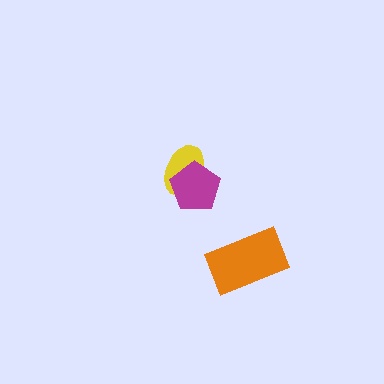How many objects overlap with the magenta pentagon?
1 object overlaps with the magenta pentagon.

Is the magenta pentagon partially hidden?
No, no other shape covers it.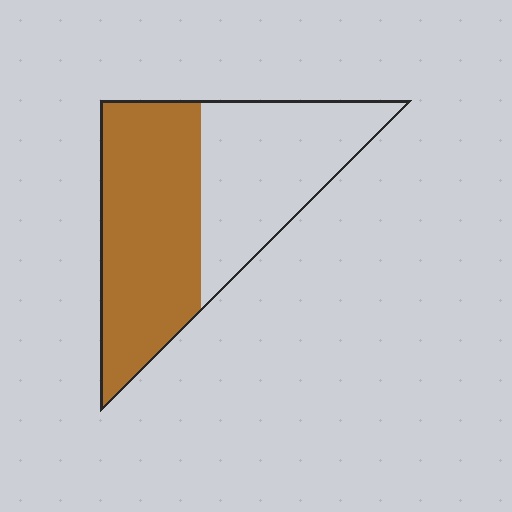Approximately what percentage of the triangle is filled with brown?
Approximately 55%.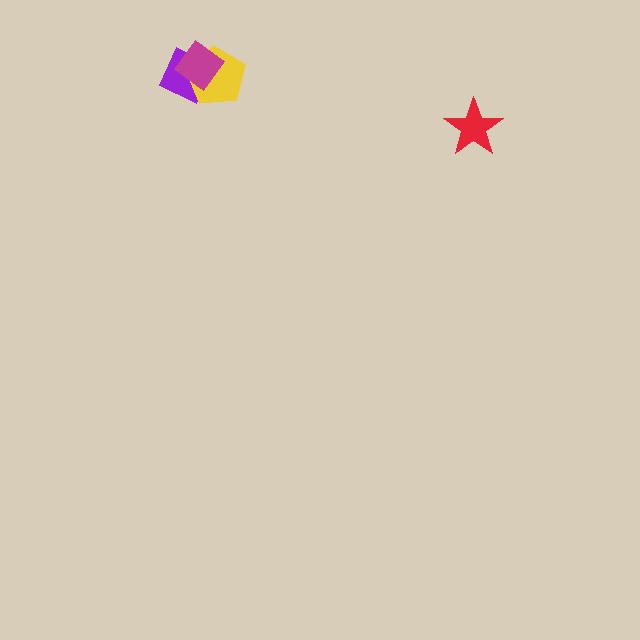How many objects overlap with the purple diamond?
2 objects overlap with the purple diamond.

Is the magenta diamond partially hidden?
No, no other shape covers it.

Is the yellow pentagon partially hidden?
Yes, it is partially covered by another shape.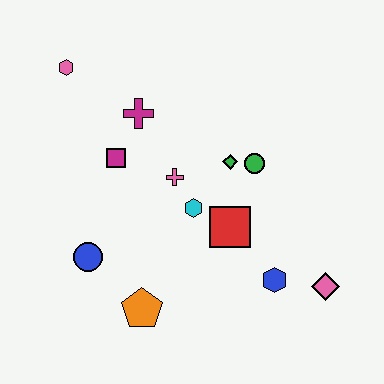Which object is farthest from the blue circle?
The pink diamond is farthest from the blue circle.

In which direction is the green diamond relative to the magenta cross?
The green diamond is to the right of the magenta cross.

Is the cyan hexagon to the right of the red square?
No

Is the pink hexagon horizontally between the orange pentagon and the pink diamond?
No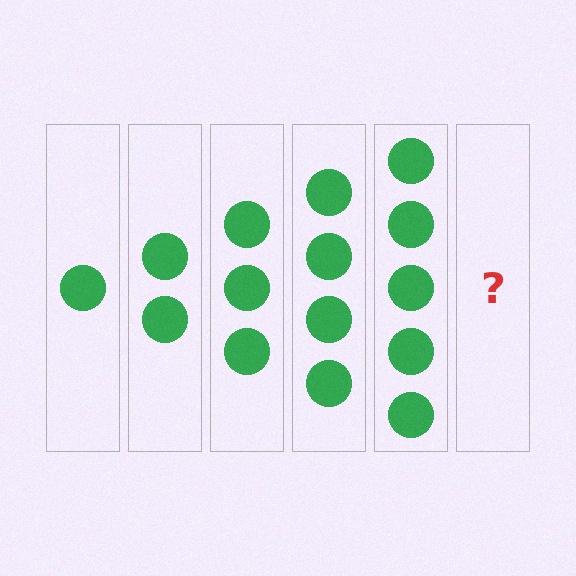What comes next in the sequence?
The next element should be 6 circles.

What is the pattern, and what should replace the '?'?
The pattern is that each step adds one more circle. The '?' should be 6 circles.